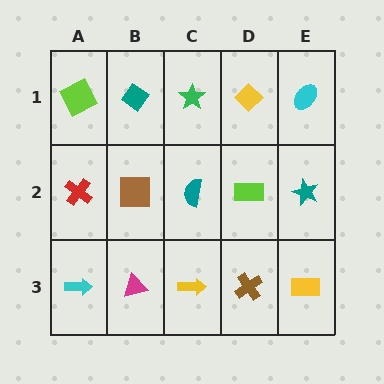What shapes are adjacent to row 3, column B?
A brown square (row 2, column B), a cyan arrow (row 3, column A), a yellow arrow (row 3, column C).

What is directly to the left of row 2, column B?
A red cross.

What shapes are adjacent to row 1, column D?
A lime rectangle (row 2, column D), a green star (row 1, column C), a cyan ellipse (row 1, column E).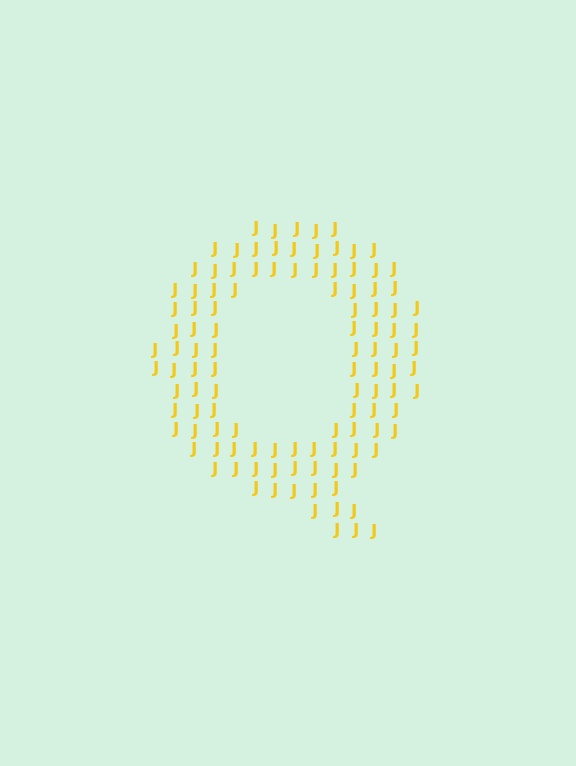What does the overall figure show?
The overall figure shows the letter Q.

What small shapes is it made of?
It is made of small letter J's.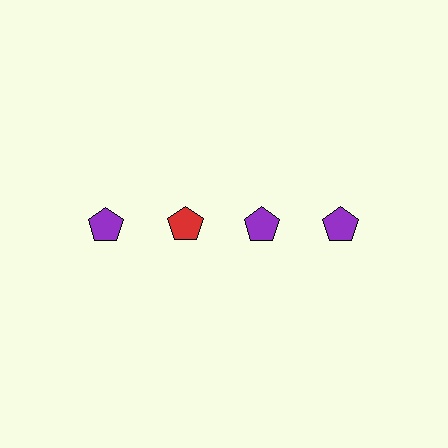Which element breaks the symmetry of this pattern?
The red pentagon in the top row, second from left column breaks the symmetry. All other shapes are purple pentagons.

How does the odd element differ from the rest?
It has a different color: red instead of purple.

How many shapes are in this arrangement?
There are 4 shapes arranged in a grid pattern.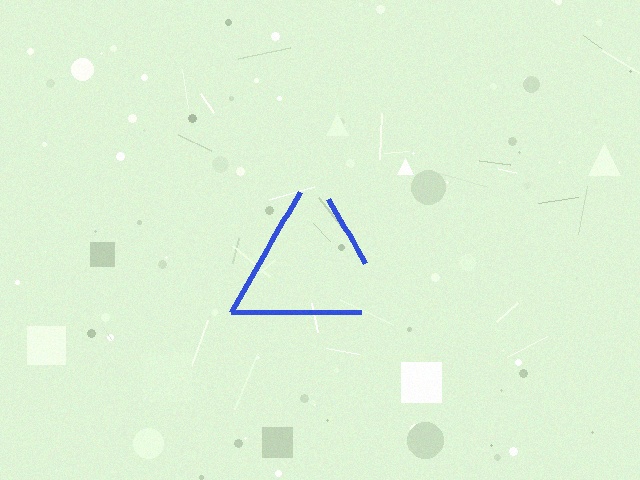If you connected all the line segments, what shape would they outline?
They would outline a triangle.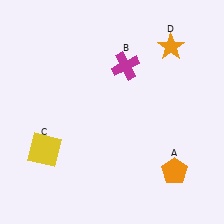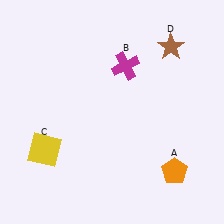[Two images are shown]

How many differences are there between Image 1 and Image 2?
There is 1 difference between the two images.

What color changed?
The star (D) changed from orange in Image 1 to brown in Image 2.